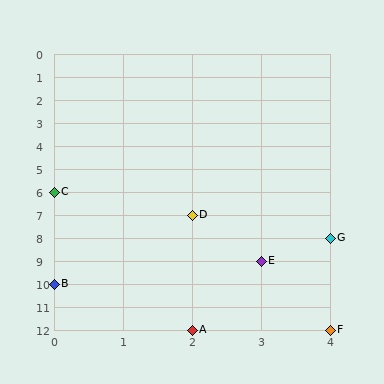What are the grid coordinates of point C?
Point C is at grid coordinates (0, 6).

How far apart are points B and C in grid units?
Points B and C are 4 rows apart.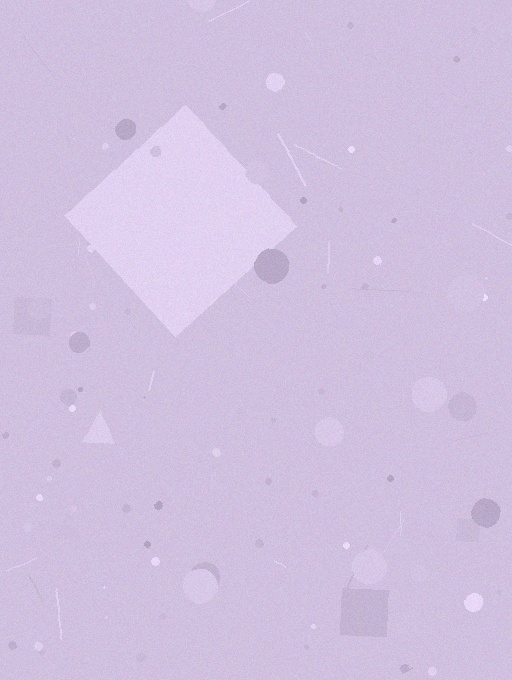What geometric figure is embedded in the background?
A diamond is embedded in the background.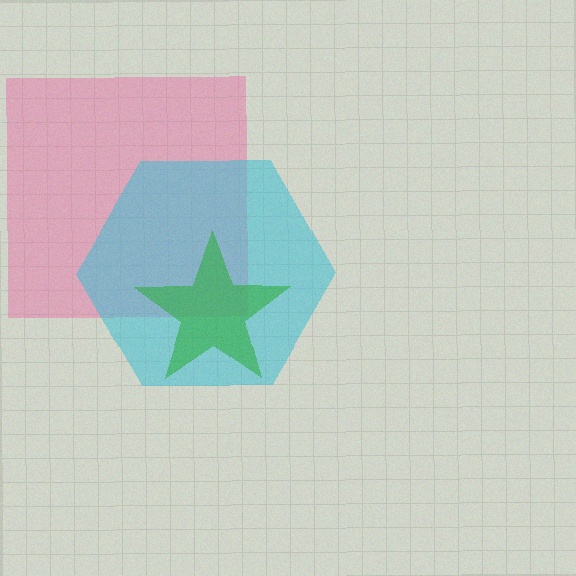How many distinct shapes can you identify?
There are 3 distinct shapes: a pink square, a cyan hexagon, a green star.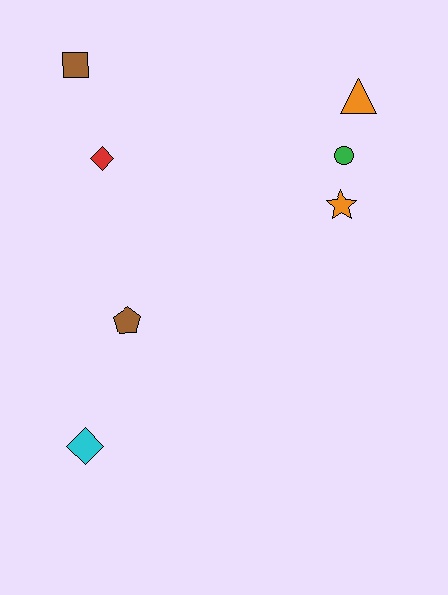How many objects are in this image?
There are 7 objects.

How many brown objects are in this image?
There are 2 brown objects.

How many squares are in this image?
There is 1 square.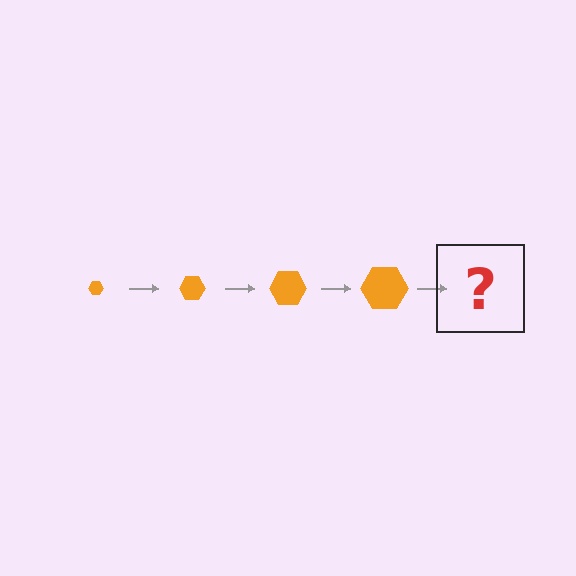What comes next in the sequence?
The next element should be an orange hexagon, larger than the previous one.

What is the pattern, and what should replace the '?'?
The pattern is that the hexagon gets progressively larger each step. The '?' should be an orange hexagon, larger than the previous one.